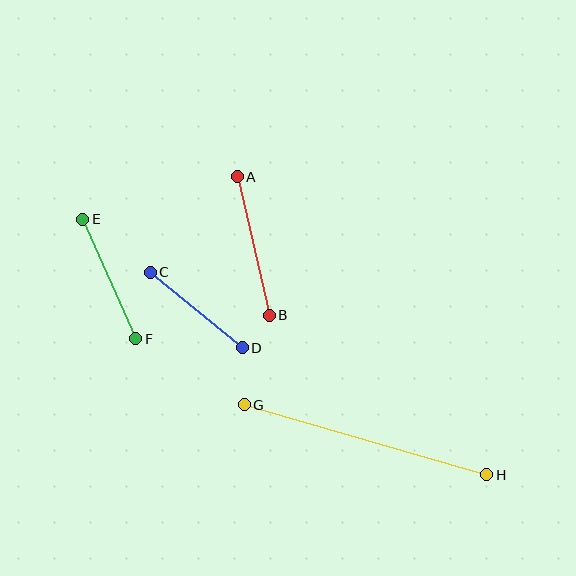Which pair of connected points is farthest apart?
Points G and H are farthest apart.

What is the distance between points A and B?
The distance is approximately 142 pixels.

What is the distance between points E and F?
The distance is approximately 130 pixels.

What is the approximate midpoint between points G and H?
The midpoint is at approximately (366, 440) pixels.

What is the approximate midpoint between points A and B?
The midpoint is at approximately (253, 246) pixels.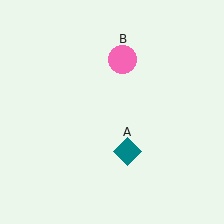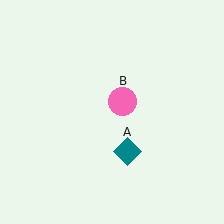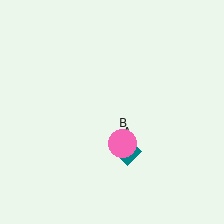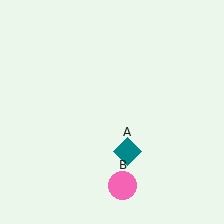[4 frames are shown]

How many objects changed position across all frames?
1 object changed position: pink circle (object B).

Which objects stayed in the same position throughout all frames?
Teal diamond (object A) remained stationary.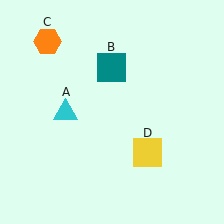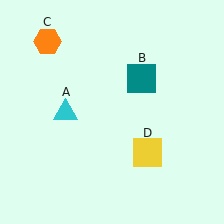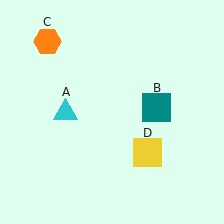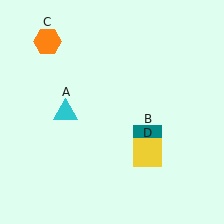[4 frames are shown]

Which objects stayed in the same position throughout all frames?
Cyan triangle (object A) and orange hexagon (object C) and yellow square (object D) remained stationary.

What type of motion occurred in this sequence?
The teal square (object B) rotated clockwise around the center of the scene.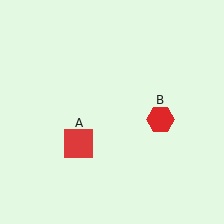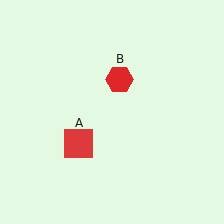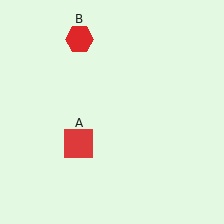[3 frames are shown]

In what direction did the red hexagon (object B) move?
The red hexagon (object B) moved up and to the left.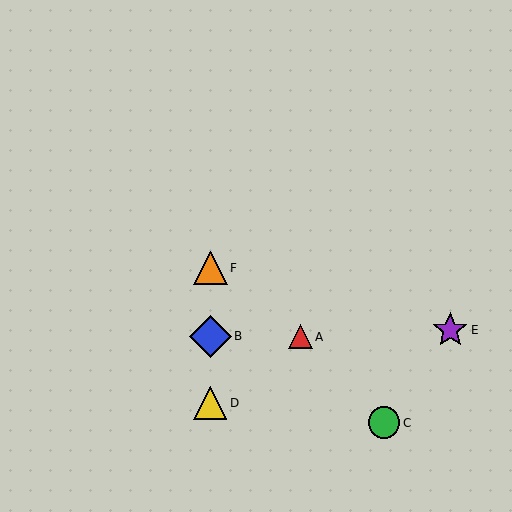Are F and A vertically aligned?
No, F is at x≈210 and A is at x≈300.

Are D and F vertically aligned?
Yes, both are at x≈210.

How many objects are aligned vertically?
3 objects (B, D, F) are aligned vertically.